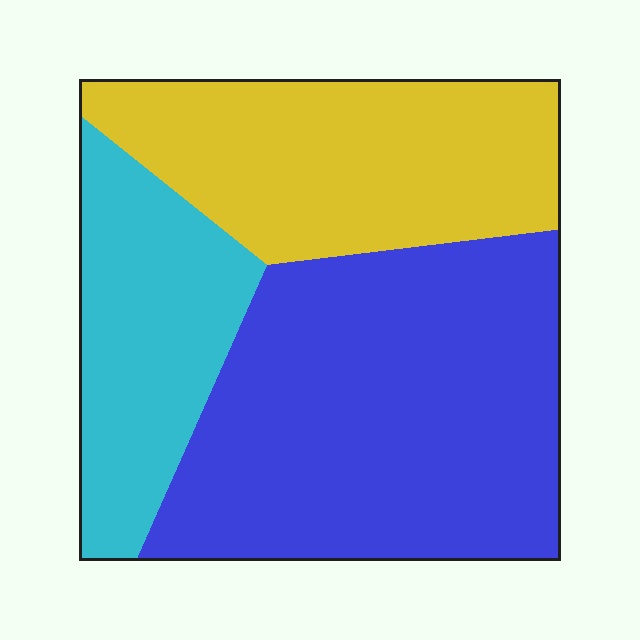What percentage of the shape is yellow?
Yellow takes up between a sixth and a third of the shape.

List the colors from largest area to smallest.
From largest to smallest: blue, yellow, cyan.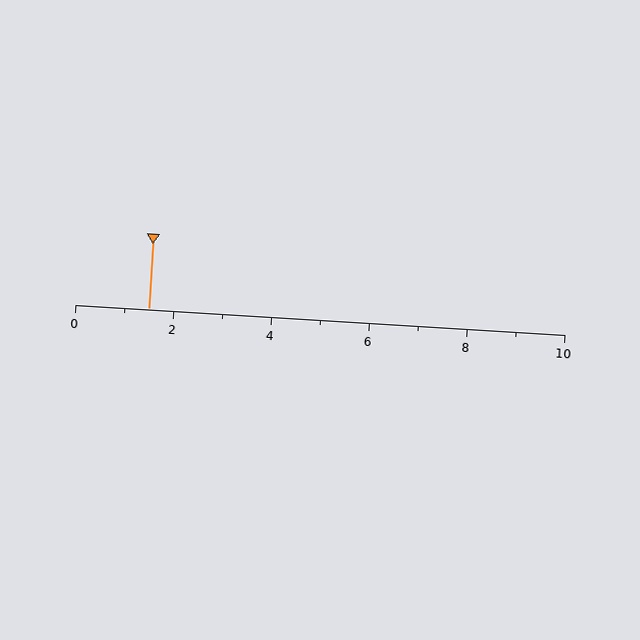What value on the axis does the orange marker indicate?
The marker indicates approximately 1.5.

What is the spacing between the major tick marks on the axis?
The major ticks are spaced 2 apart.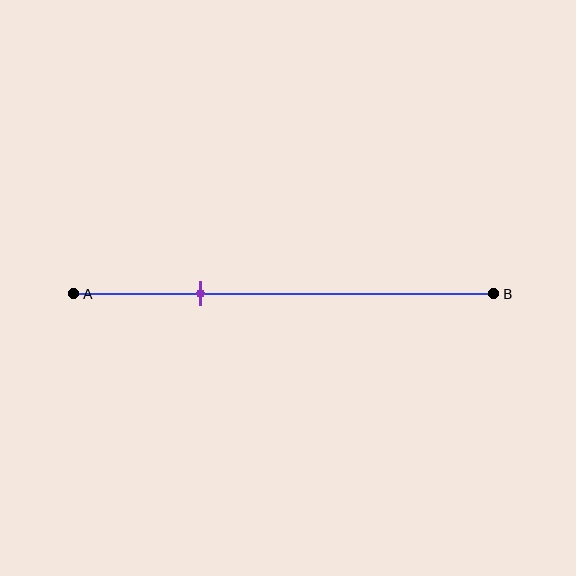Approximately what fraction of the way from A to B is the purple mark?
The purple mark is approximately 30% of the way from A to B.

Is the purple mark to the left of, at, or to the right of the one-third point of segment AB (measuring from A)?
The purple mark is to the left of the one-third point of segment AB.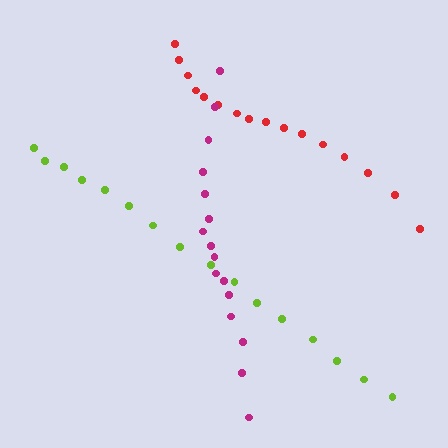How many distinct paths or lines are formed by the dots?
There are 3 distinct paths.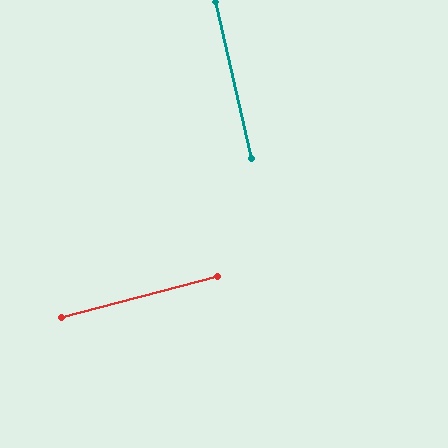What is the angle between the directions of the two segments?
Approximately 89 degrees.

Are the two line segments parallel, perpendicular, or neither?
Perpendicular — they meet at approximately 89°.